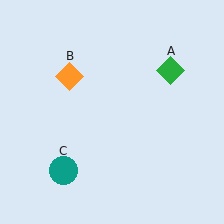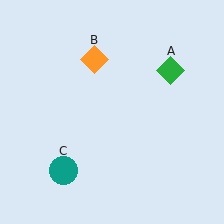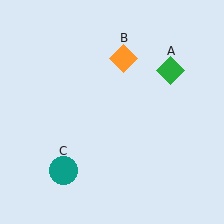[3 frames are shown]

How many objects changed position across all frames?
1 object changed position: orange diamond (object B).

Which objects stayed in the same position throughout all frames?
Green diamond (object A) and teal circle (object C) remained stationary.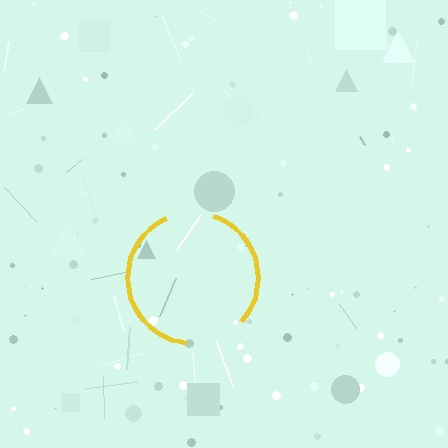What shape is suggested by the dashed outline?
The dashed outline suggests a circle.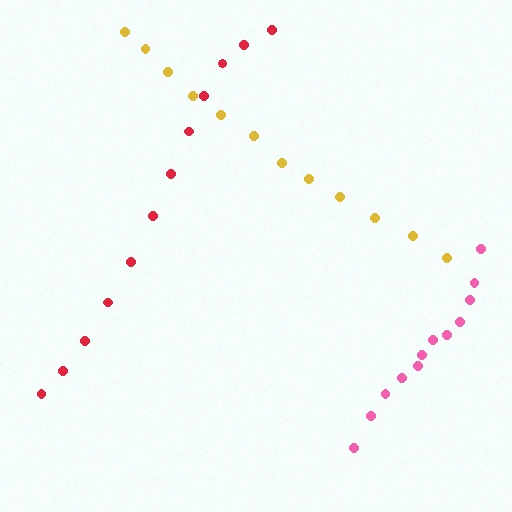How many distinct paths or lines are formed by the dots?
There are 3 distinct paths.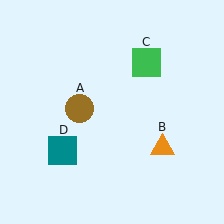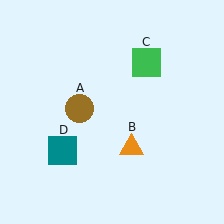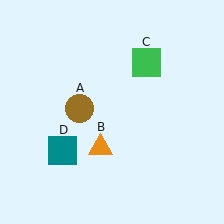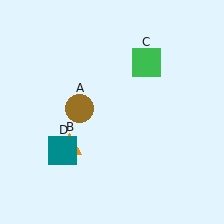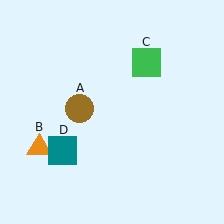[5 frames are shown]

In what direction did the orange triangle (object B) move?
The orange triangle (object B) moved left.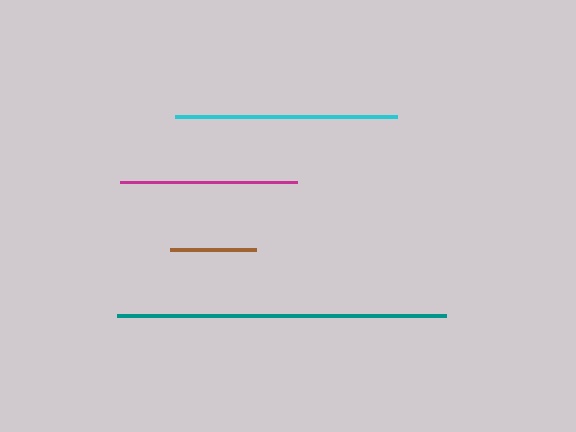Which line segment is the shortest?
The brown line is the shortest at approximately 86 pixels.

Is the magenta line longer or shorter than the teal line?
The teal line is longer than the magenta line.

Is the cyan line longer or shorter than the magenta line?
The cyan line is longer than the magenta line.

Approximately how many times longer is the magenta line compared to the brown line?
The magenta line is approximately 2.1 times the length of the brown line.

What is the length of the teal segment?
The teal segment is approximately 329 pixels long.